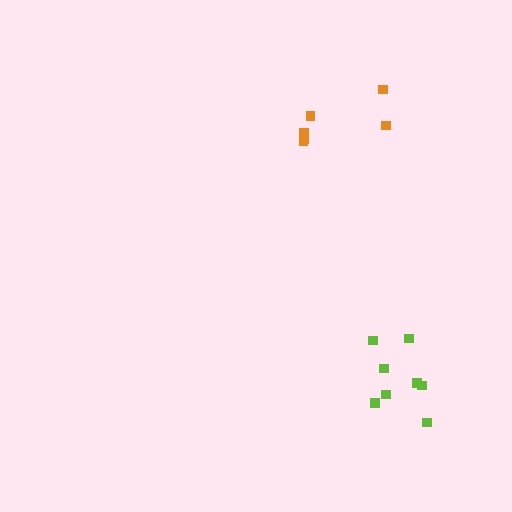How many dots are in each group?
Group 1: 8 dots, Group 2: 6 dots (14 total).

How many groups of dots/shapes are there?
There are 2 groups.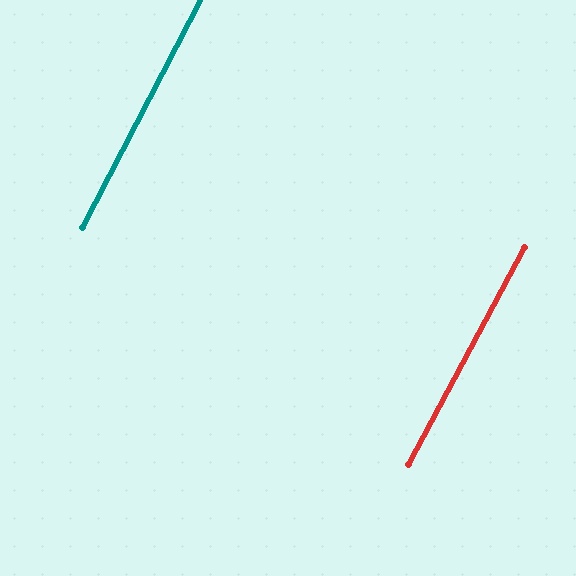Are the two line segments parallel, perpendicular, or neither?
Parallel — their directions differ by only 0.8°.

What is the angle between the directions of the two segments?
Approximately 1 degree.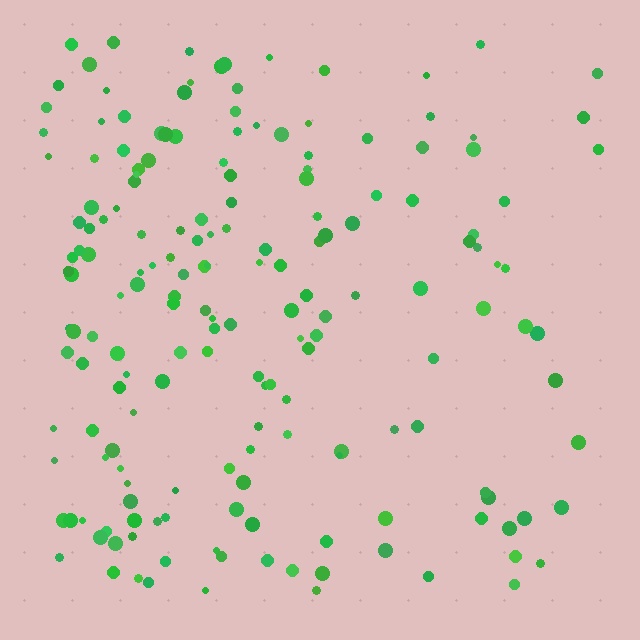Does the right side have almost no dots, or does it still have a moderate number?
Still a moderate number, just noticeably fewer than the left.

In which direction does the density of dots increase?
From right to left, with the left side densest.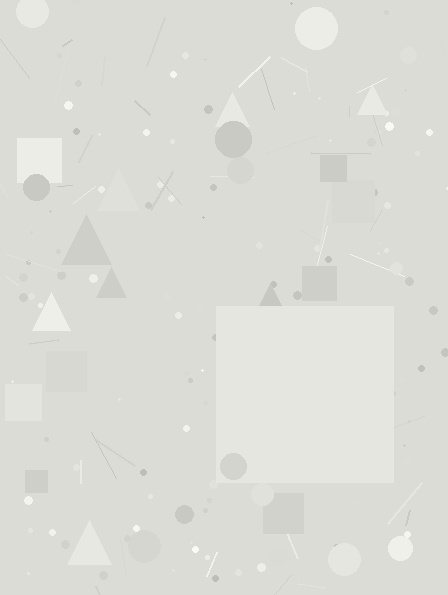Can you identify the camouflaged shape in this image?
The camouflaged shape is a square.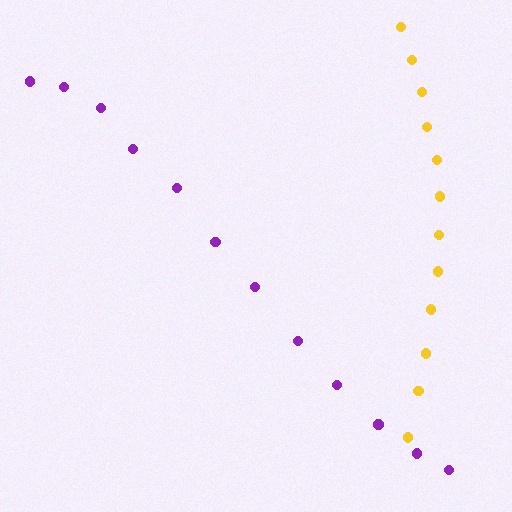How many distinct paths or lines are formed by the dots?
There are 2 distinct paths.